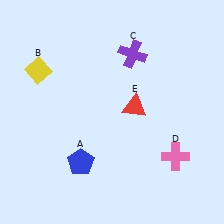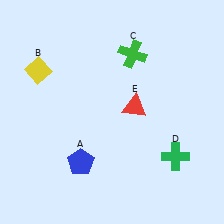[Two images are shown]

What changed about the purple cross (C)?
In Image 1, C is purple. In Image 2, it changed to green.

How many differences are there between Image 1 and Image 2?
There are 2 differences between the two images.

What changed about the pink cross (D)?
In Image 1, D is pink. In Image 2, it changed to green.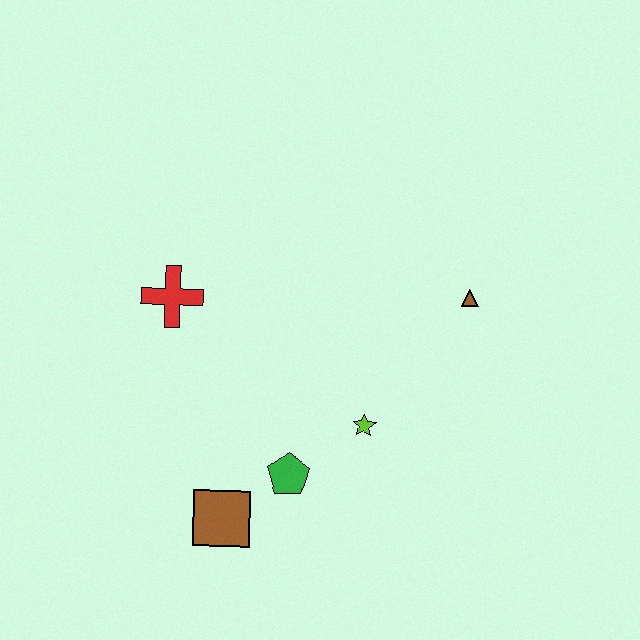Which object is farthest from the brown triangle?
The brown square is farthest from the brown triangle.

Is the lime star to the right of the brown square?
Yes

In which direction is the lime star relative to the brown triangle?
The lime star is below the brown triangle.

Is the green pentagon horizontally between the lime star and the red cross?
Yes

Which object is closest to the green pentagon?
The brown square is closest to the green pentagon.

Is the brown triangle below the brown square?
No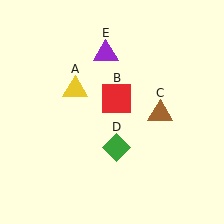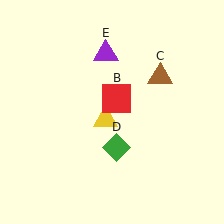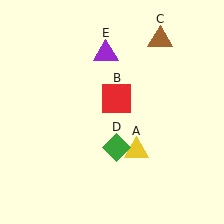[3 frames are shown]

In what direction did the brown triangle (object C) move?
The brown triangle (object C) moved up.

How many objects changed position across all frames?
2 objects changed position: yellow triangle (object A), brown triangle (object C).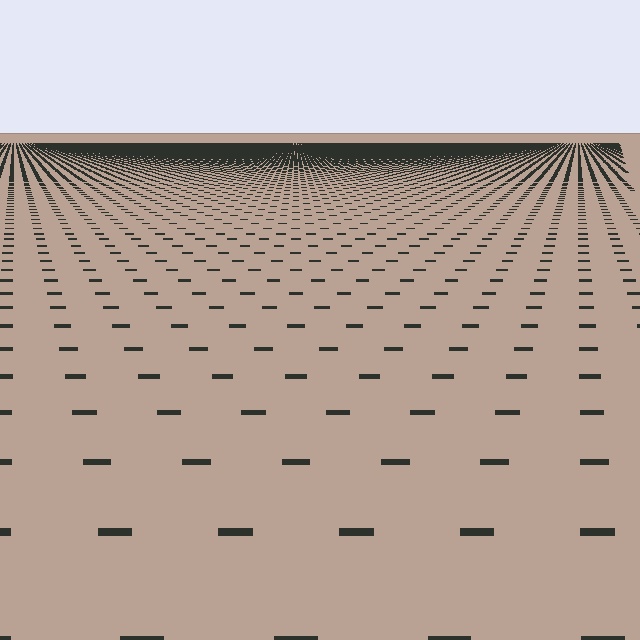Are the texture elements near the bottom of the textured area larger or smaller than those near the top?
Larger. Near the bottom, elements are closer to the viewer and appear at a bigger on-screen size.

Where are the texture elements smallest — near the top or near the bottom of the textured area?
Near the top.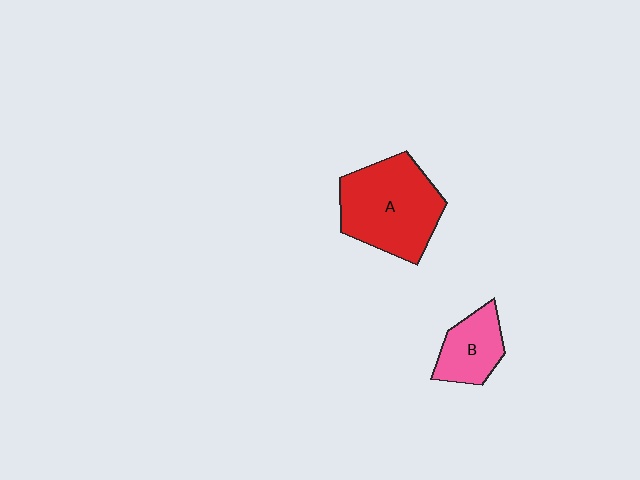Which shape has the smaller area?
Shape B (pink).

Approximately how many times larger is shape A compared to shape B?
Approximately 2.0 times.